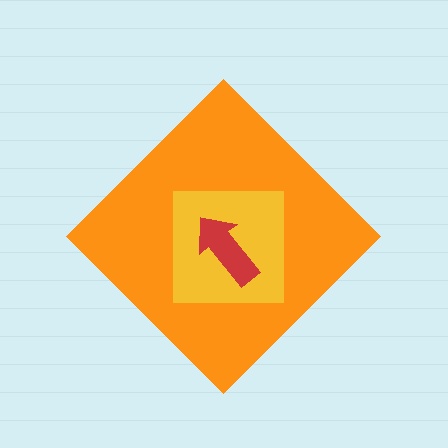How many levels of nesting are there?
3.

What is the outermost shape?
The orange diamond.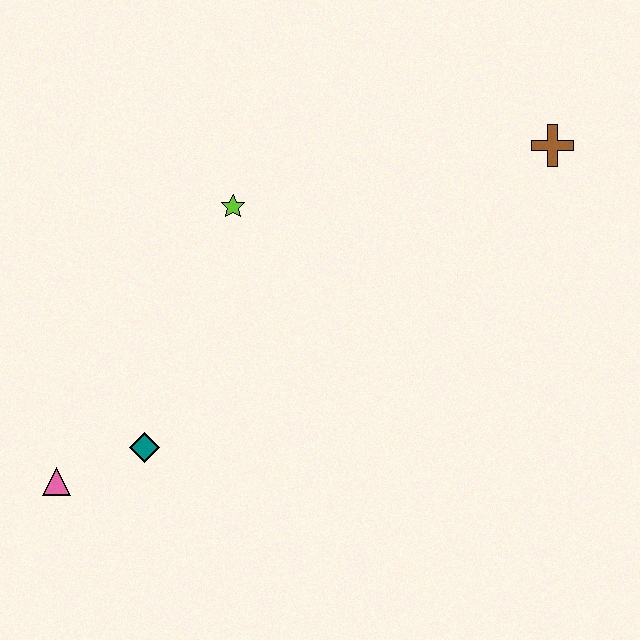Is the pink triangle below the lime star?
Yes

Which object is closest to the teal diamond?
The pink triangle is closest to the teal diamond.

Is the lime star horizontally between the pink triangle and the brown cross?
Yes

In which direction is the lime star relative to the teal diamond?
The lime star is above the teal diamond.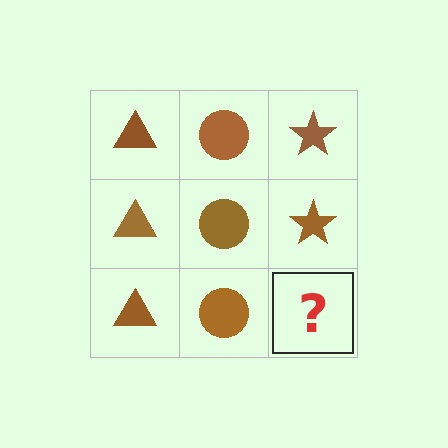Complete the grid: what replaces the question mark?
The question mark should be replaced with a brown star.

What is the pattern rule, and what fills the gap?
The rule is that each column has a consistent shape. The gap should be filled with a brown star.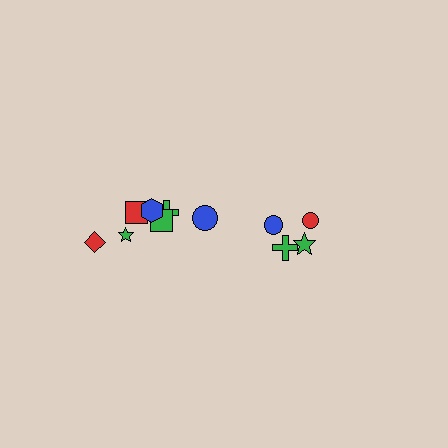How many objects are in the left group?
There are 8 objects.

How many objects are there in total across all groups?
There are 12 objects.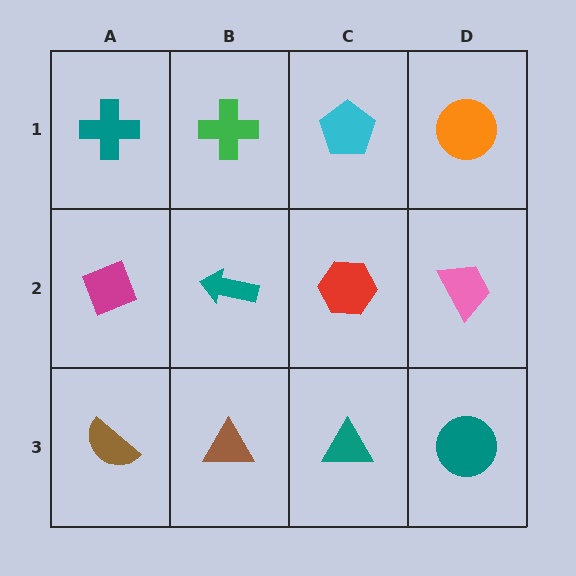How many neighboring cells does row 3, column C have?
3.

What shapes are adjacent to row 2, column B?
A green cross (row 1, column B), a brown triangle (row 3, column B), a magenta diamond (row 2, column A), a red hexagon (row 2, column C).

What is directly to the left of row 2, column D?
A red hexagon.